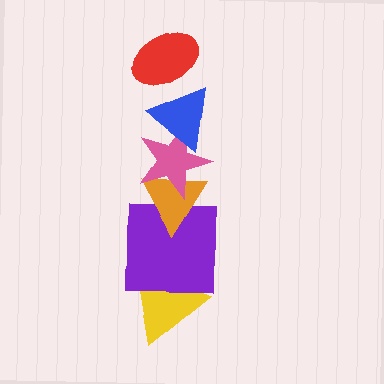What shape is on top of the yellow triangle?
The purple square is on top of the yellow triangle.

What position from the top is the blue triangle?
The blue triangle is 2nd from the top.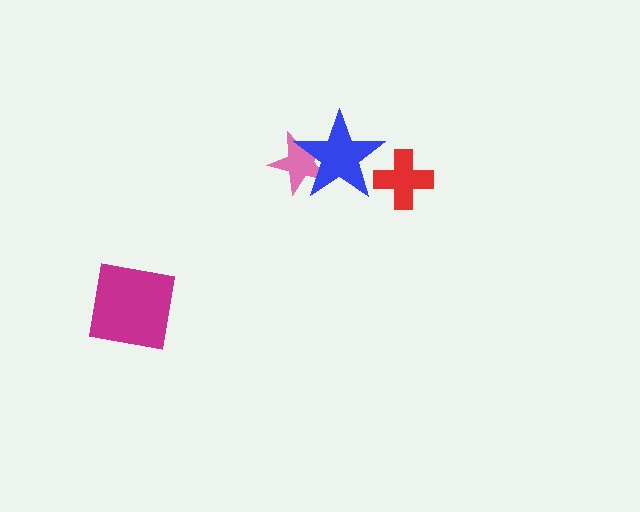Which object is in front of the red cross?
The blue star is in front of the red cross.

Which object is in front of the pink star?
The blue star is in front of the pink star.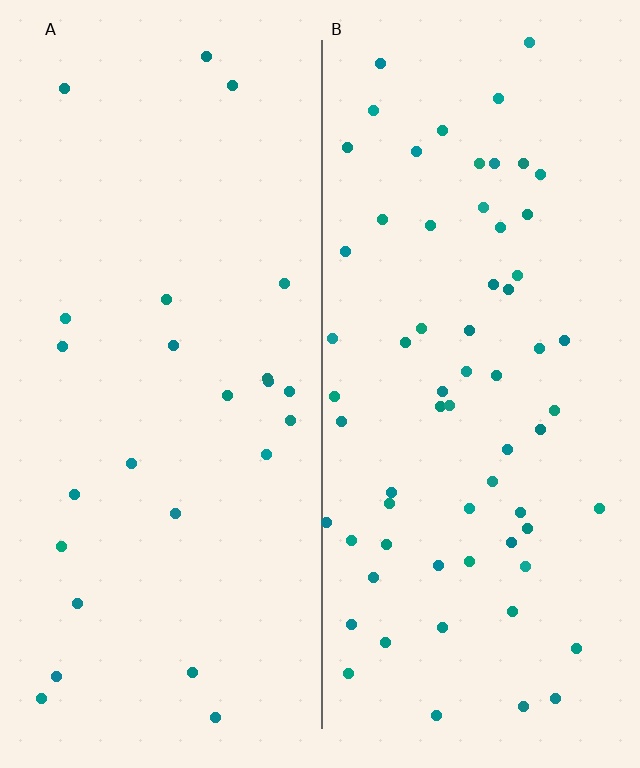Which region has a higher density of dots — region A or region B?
B (the right).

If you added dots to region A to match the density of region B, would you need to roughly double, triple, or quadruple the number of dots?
Approximately triple.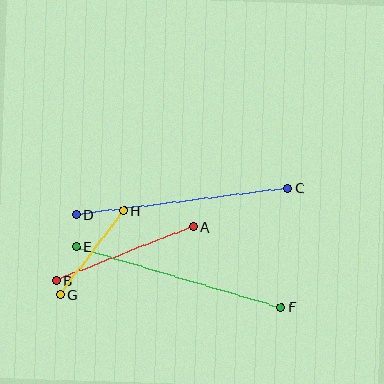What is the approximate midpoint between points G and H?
The midpoint is at approximately (92, 253) pixels.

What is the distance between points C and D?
The distance is approximately 213 pixels.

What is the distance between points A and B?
The distance is approximately 147 pixels.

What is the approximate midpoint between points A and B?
The midpoint is at approximately (125, 254) pixels.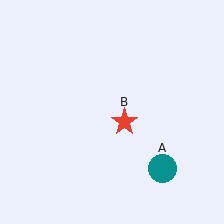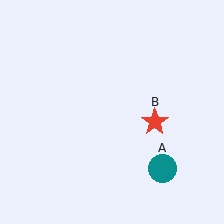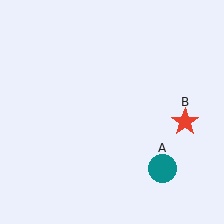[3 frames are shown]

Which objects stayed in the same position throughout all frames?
Teal circle (object A) remained stationary.